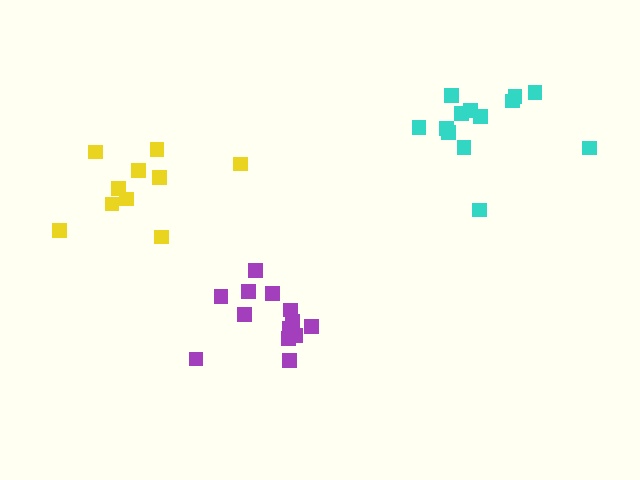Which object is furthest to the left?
The yellow cluster is leftmost.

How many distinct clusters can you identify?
There are 3 distinct clusters.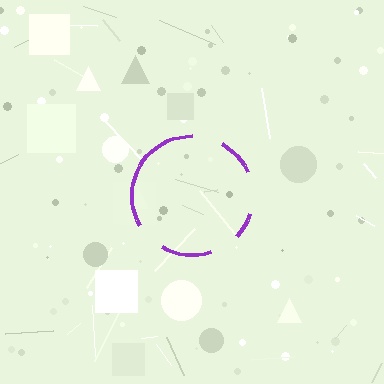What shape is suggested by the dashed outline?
The dashed outline suggests a circle.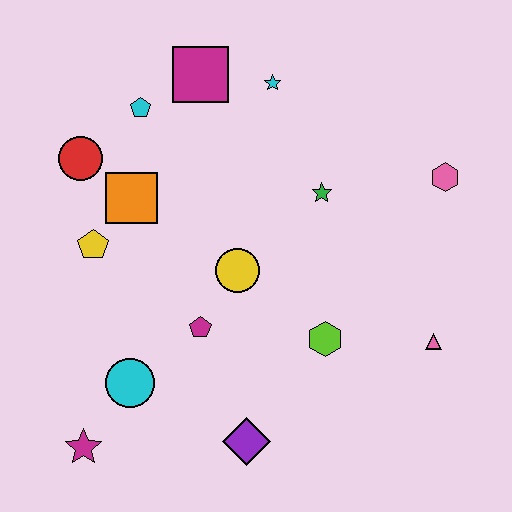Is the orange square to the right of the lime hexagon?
No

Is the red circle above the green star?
Yes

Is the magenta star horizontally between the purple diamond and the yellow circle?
No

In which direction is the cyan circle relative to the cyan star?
The cyan circle is below the cyan star.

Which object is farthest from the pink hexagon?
The magenta star is farthest from the pink hexagon.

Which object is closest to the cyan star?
The magenta square is closest to the cyan star.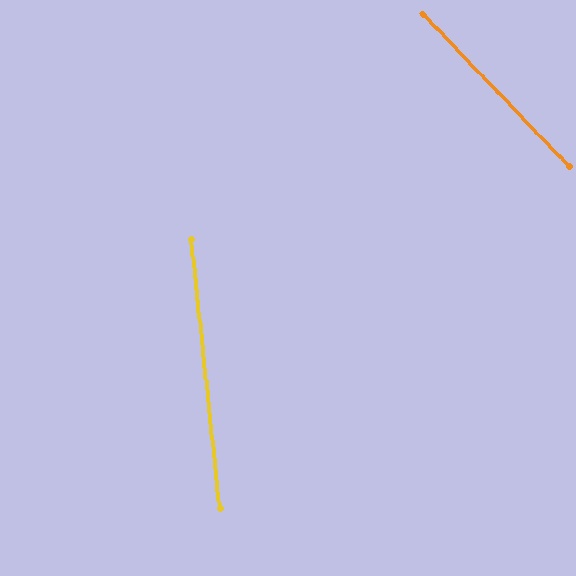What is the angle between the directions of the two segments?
Approximately 38 degrees.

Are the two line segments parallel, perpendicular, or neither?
Neither parallel nor perpendicular — they differ by about 38°.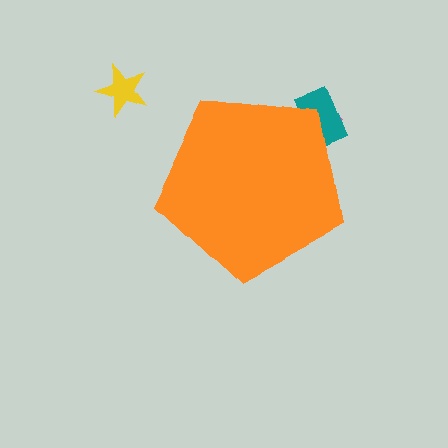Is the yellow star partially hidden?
No, the yellow star is fully visible.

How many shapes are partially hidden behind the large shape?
2 shapes are partially hidden.